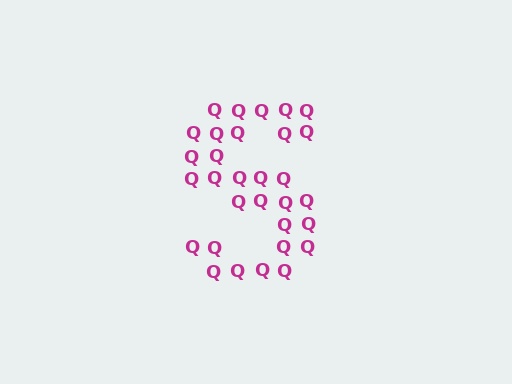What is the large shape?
The large shape is the letter S.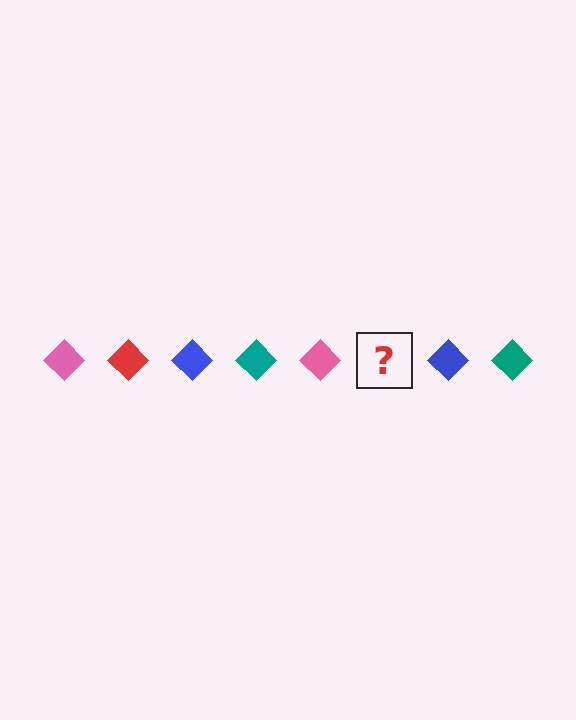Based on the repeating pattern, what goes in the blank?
The blank should be a red diamond.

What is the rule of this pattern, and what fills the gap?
The rule is that the pattern cycles through pink, red, blue, teal diamonds. The gap should be filled with a red diamond.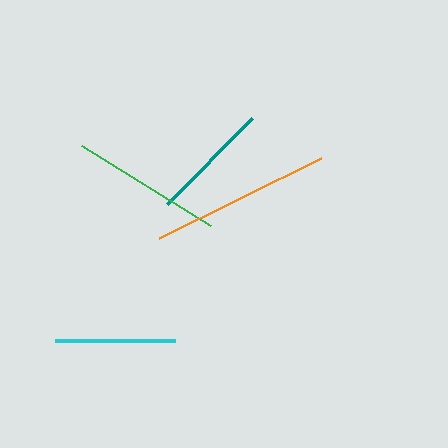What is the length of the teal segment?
The teal segment is approximately 121 pixels long.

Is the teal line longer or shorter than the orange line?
The orange line is longer than the teal line.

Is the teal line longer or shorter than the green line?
The green line is longer than the teal line.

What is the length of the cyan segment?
The cyan segment is approximately 120 pixels long.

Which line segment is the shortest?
The cyan line is the shortest at approximately 120 pixels.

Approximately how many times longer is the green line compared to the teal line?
The green line is approximately 1.2 times the length of the teal line.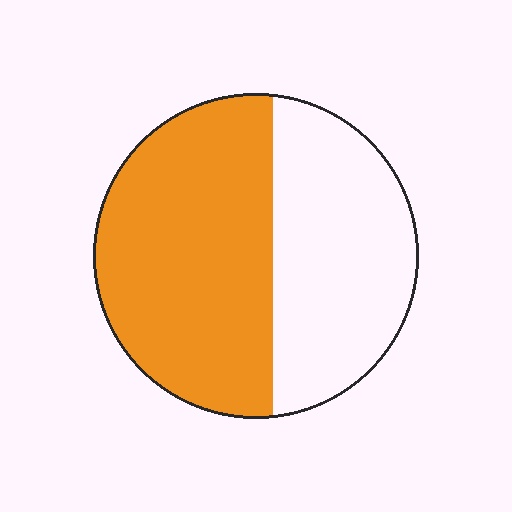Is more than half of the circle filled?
Yes.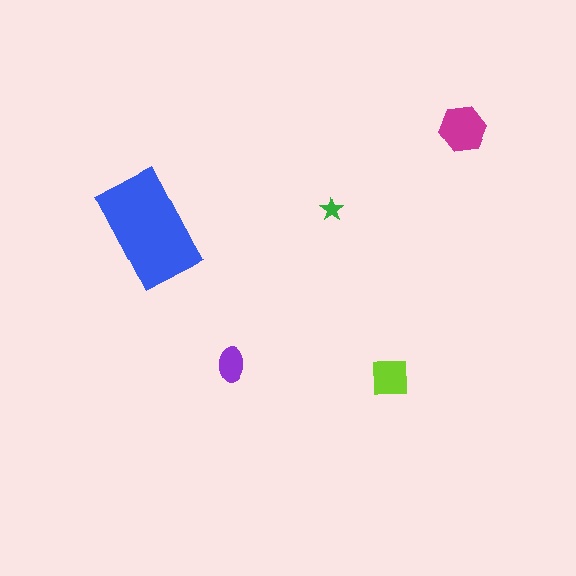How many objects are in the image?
There are 5 objects in the image.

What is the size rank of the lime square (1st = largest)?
3rd.